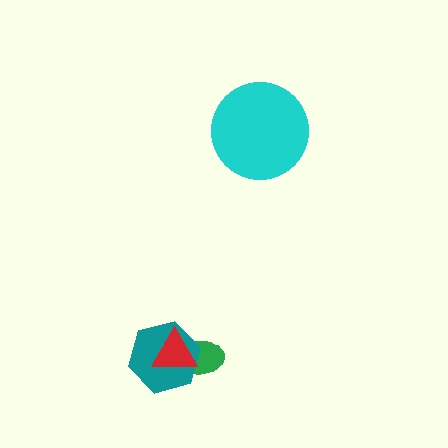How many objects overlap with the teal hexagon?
2 objects overlap with the teal hexagon.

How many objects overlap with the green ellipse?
2 objects overlap with the green ellipse.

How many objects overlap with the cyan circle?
0 objects overlap with the cyan circle.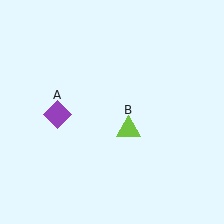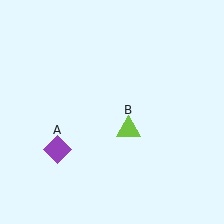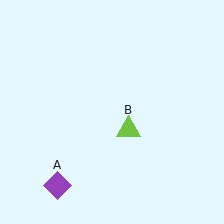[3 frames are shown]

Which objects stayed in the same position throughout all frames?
Lime triangle (object B) remained stationary.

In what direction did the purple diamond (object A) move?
The purple diamond (object A) moved down.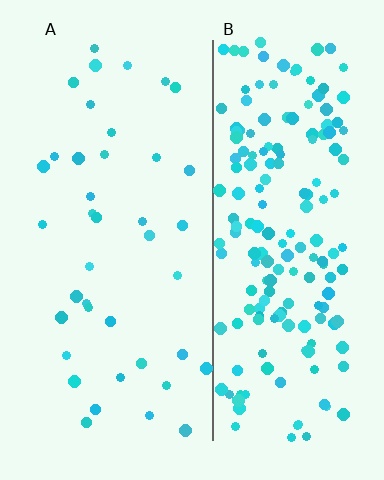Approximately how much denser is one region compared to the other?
Approximately 4.6× — region B over region A.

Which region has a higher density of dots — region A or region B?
B (the right).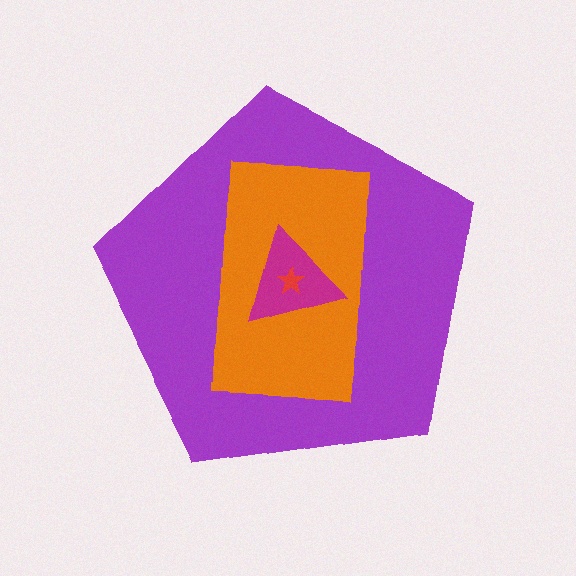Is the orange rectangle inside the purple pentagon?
Yes.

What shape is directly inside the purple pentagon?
The orange rectangle.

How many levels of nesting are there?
4.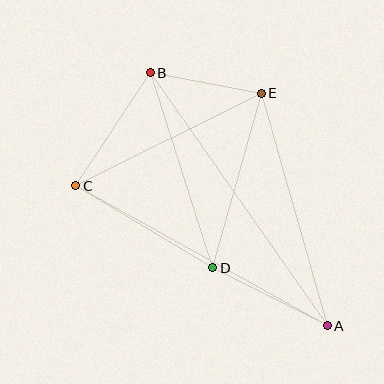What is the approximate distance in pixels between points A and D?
The distance between A and D is approximately 128 pixels.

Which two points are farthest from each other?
Points A and B are farthest from each other.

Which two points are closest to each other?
Points B and E are closest to each other.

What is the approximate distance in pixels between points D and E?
The distance between D and E is approximately 181 pixels.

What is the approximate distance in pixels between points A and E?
The distance between A and E is approximately 242 pixels.